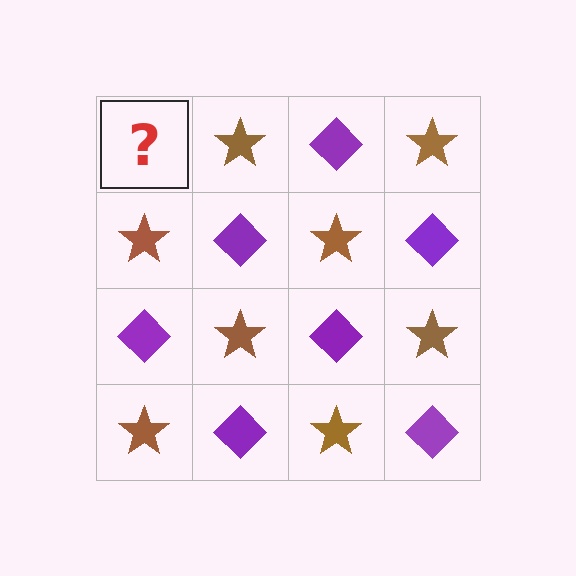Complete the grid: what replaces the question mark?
The question mark should be replaced with a purple diamond.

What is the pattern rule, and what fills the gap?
The rule is that it alternates purple diamond and brown star in a checkerboard pattern. The gap should be filled with a purple diamond.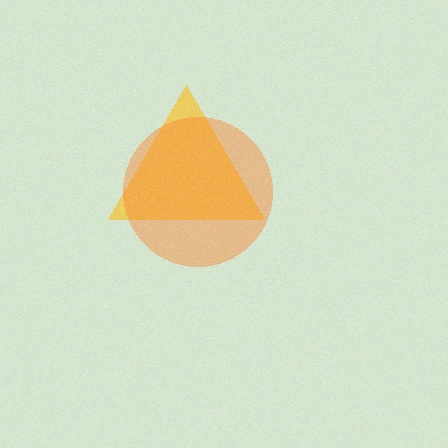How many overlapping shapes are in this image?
There are 2 overlapping shapes in the image.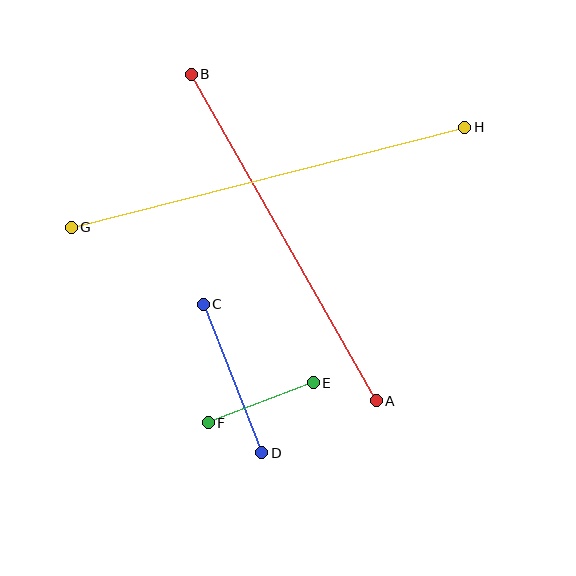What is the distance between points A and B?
The distance is approximately 375 pixels.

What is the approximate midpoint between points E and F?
The midpoint is at approximately (261, 403) pixels.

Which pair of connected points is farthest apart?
Points G and H are farthest apart.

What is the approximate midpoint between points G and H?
The midpoint is at approximately (268, 177) pixels.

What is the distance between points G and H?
The distance is approximately 406 pixels.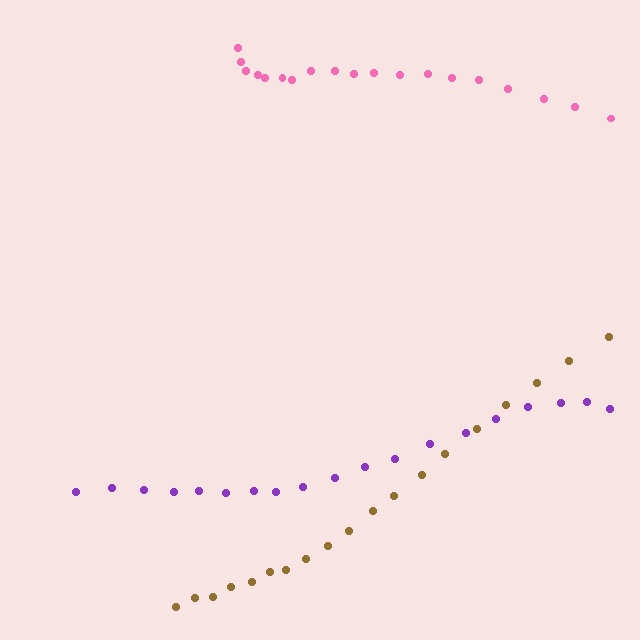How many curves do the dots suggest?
There are 3 distinct paths.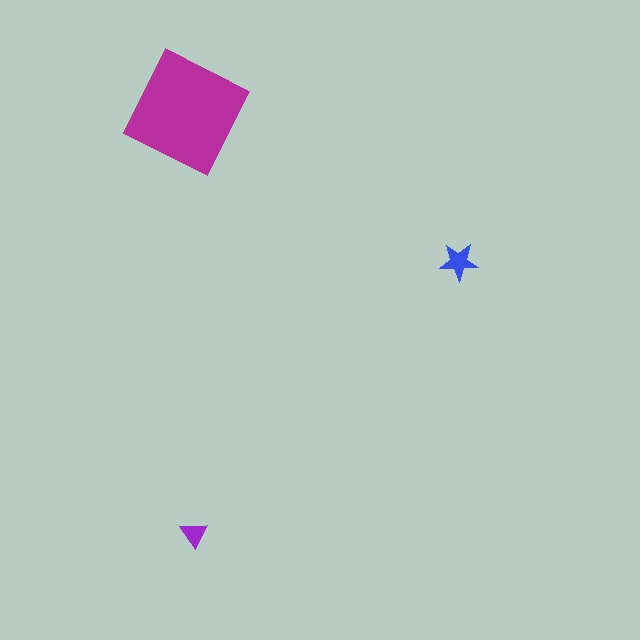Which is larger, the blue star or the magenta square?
The magenta square.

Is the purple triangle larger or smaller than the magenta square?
Smaller.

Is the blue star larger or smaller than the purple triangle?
Larger.